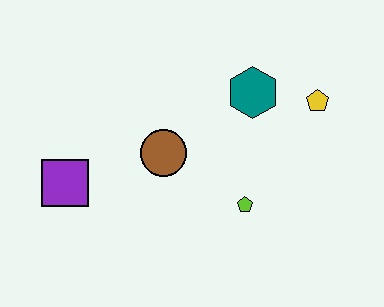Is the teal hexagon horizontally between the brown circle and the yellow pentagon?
Yes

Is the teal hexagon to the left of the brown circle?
No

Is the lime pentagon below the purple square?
Yes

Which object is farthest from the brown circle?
The yellow pentagon is farthest from the brown circle.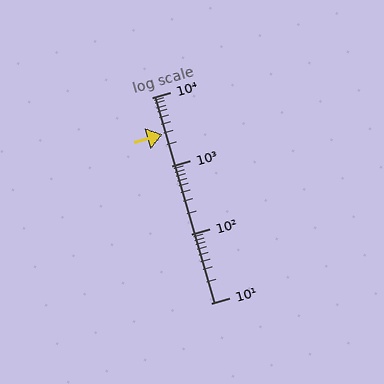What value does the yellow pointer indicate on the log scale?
The pointer indicates approximately 2900.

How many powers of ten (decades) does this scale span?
The scale spans 3 decades, from 10 to 10000.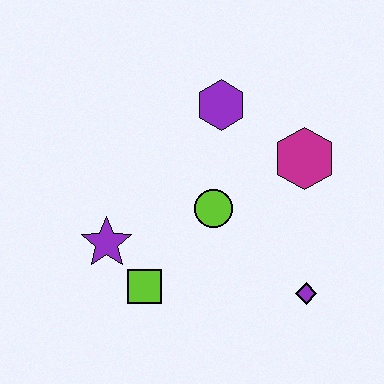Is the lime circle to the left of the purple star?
No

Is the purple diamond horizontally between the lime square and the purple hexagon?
No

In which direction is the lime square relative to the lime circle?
The lime square is below the lime circle.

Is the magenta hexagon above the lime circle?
Yes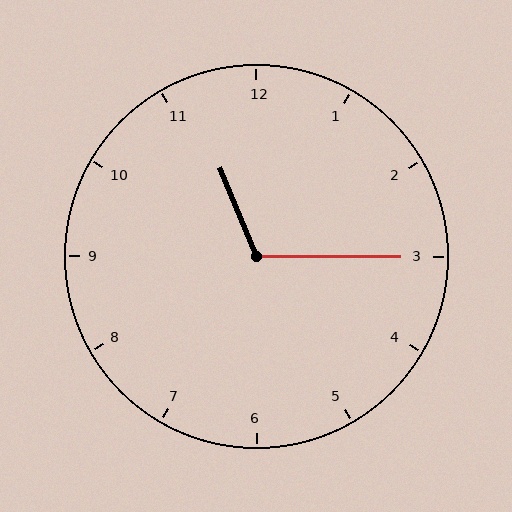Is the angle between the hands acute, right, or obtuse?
It is obtuse.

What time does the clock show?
11:15.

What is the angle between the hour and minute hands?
Approximately 112 degrees.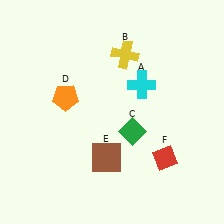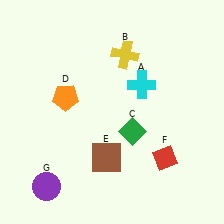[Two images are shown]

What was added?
A purple circle (G) was added in Image 2.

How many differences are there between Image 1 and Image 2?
There is 1 difference between the two images.